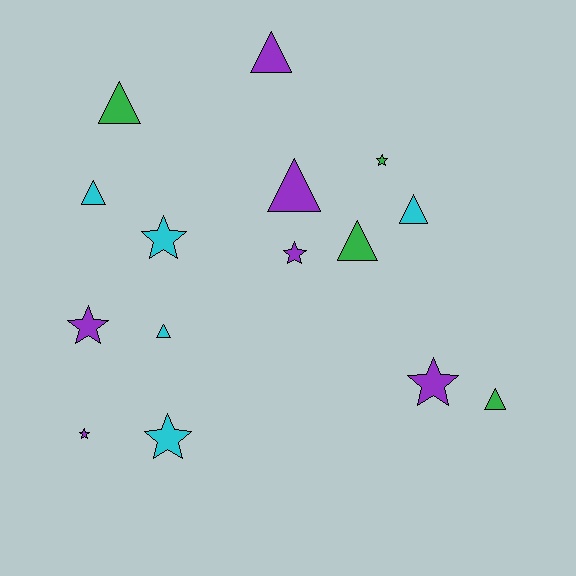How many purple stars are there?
There are 4 purple stars.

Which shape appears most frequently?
Triangle, with 8 objects.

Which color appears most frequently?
Purple, with 6 objects.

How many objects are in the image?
There are 15 objects.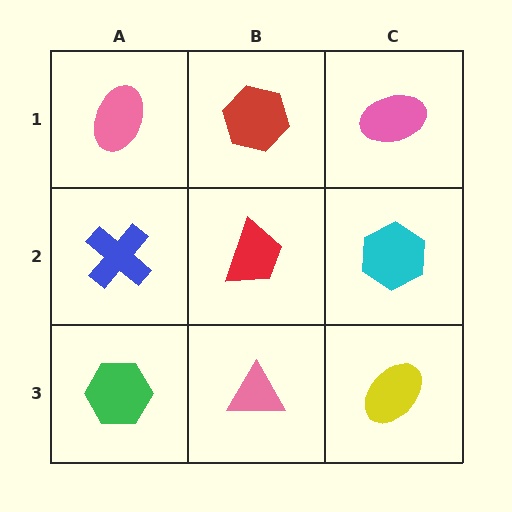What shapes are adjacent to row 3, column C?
A cyan hexagon (row 2, column C), a pink triangle (row 3, column B).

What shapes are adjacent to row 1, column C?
A cyan hexagon (row 2, column C), a red hexagon (row 1, column B).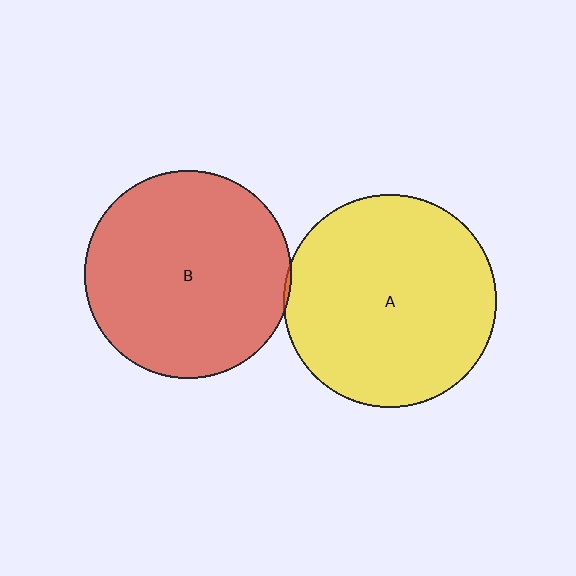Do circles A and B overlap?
Yes.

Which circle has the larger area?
Circle A (yellow).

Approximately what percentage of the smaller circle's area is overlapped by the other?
Approximately 5%.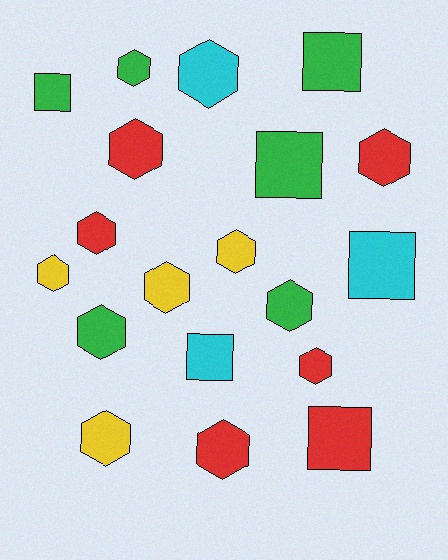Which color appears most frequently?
Green, with 6 objects.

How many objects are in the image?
There are 19 objects.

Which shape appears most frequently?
Hexagon, with 13 objects.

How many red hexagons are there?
There are 5 red hexagons.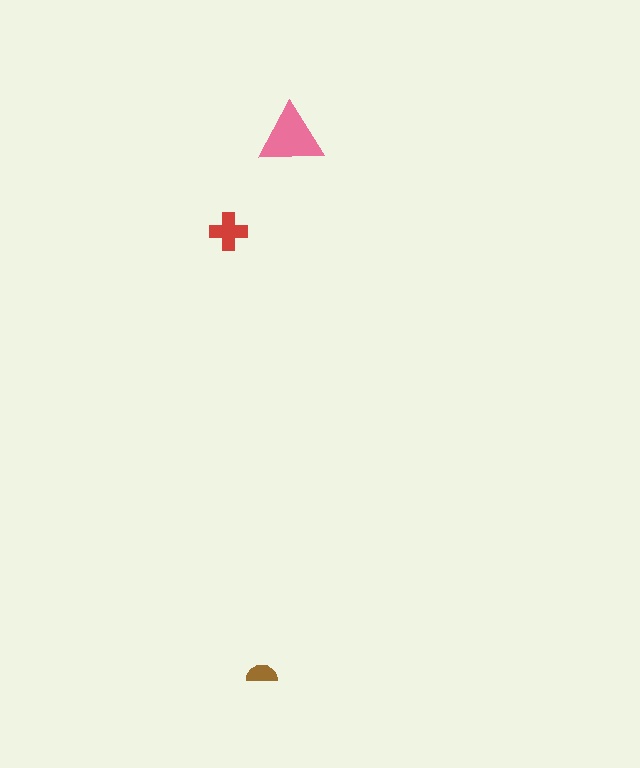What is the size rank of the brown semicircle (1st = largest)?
3rd.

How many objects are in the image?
There are 3 objects in the image.